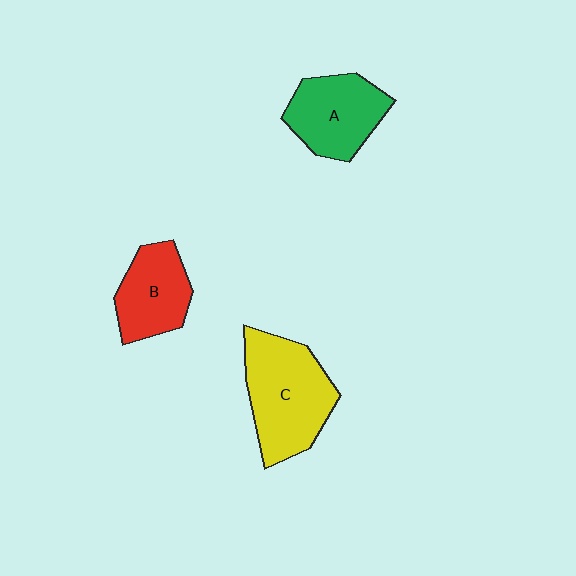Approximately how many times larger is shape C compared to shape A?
Approximately 1.3 times.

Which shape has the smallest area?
Shape B (red).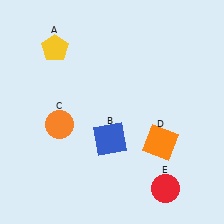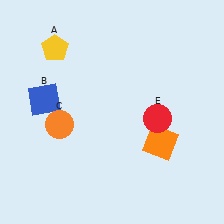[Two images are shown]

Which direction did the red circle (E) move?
The red circle (E) moved up.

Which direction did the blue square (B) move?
The blue square (B) moved left.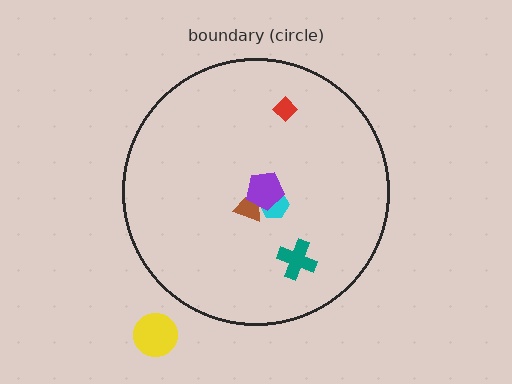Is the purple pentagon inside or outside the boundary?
Inside.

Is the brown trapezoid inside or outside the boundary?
Inside.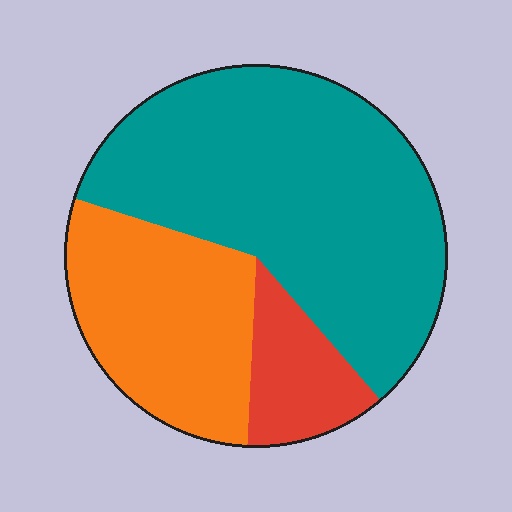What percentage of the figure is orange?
Orange covers around 30% of the figure.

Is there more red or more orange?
Orange.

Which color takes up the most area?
Teal, at roughly 60%.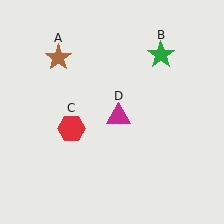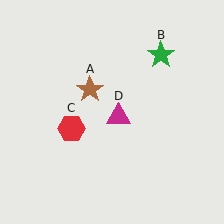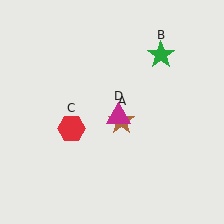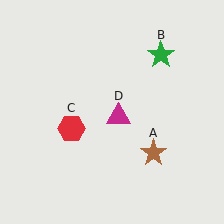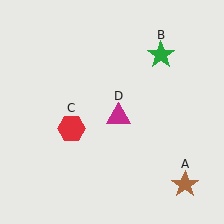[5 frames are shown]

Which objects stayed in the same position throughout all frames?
Green star (object B) and red hexagon (object C) and magenta triangle (object D) remained stationary.